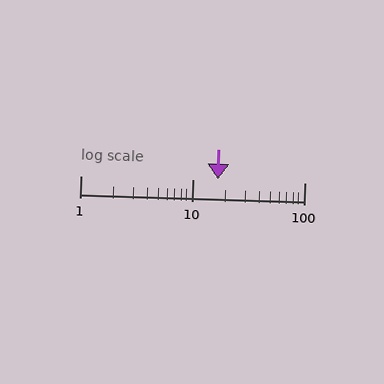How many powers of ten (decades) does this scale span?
The scale spans 2 decades, from 1 to 100.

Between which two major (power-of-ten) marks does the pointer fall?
The pointer is between 10 and 100.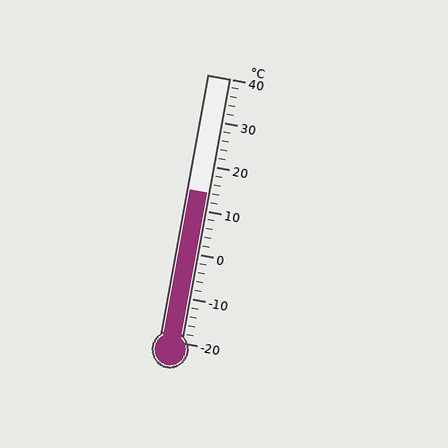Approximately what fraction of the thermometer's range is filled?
The thermometer is filled to approximately 55% of its range.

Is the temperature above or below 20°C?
The temperature is below 20°C.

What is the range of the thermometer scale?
The thermometer scale ranges from -20°C to 40°C.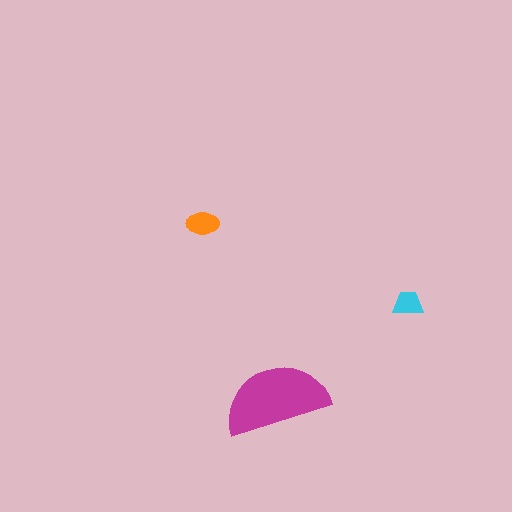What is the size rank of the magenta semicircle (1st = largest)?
1st.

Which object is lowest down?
The magenta semicircle is bottommost.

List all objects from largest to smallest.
The magenta semicircle, the orange ellipse, the cyan trapezoid.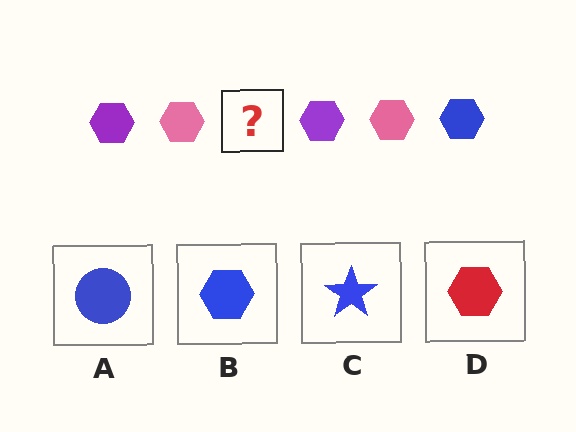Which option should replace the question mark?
Option B.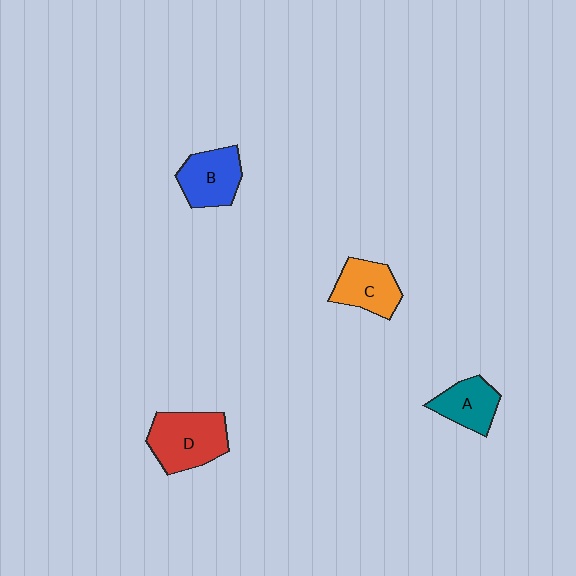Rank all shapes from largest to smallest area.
From largest to smallest: D (red), B (blue), C (orange), A (teal).